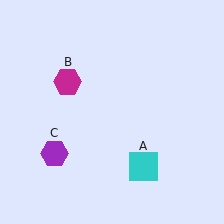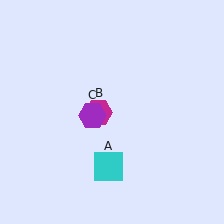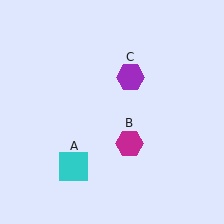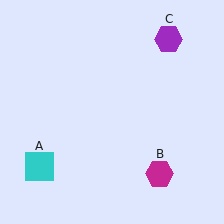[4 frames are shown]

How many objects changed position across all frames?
3 objects changed position: cyan square (object A), magenta hexagon (object B), purple hexagon (object C).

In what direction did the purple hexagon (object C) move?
The purple hexagon (object C) moved up and to the right.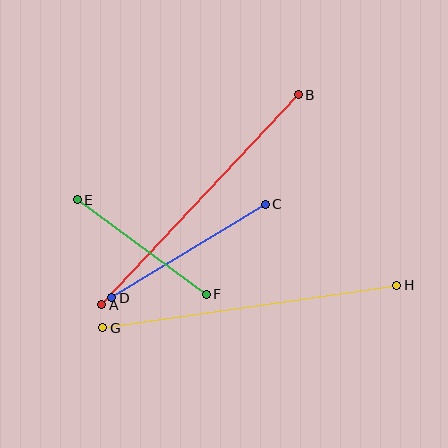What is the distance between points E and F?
The distance is approximately 160 pixels.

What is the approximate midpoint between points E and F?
The midpoint is at approximately (142, 247) pixels.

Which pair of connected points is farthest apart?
Points G and H are farthest apart.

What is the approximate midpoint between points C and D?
The midpoint is at approximately (189, 251) pixels.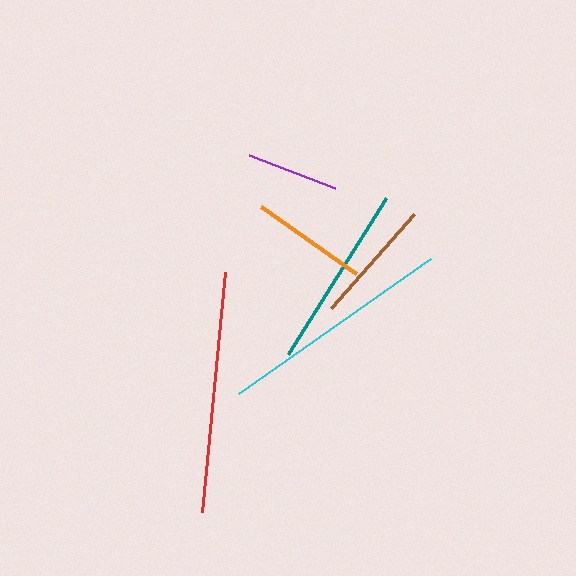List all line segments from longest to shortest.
From longest to shortest: red, cyan, teal, brown, orange, purple.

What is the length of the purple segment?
The purple segment is approximately 92 pixels long.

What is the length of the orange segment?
The orange segment is approximately 116 pixels long.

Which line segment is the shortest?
The purple line is the shortest at approximately 92 pixels.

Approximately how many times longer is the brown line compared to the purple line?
The brown line is approximately 1.4 times the length of the purple line.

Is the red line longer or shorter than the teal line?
The red line is longer than the teal line.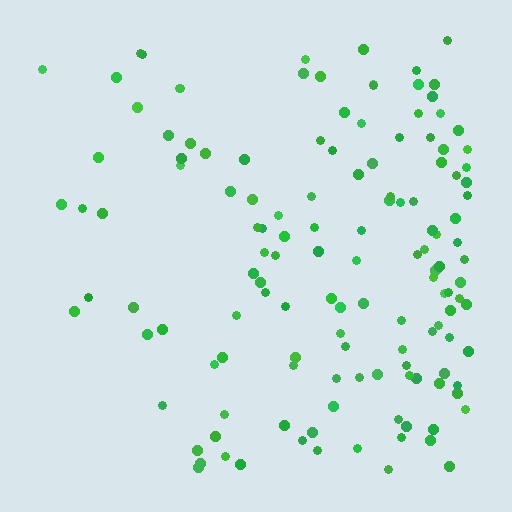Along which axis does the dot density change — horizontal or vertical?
Horizontal.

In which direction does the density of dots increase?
From left to right, with the right side densest.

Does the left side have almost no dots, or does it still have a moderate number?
Still a moderate number, just noticeably fewer than the right.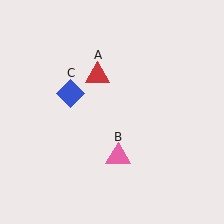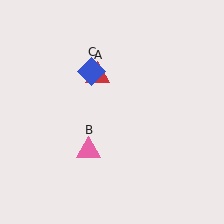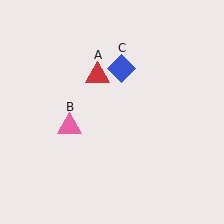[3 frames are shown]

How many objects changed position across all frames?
2 objects changed position: pink triangle (object B), blue diamond (object C).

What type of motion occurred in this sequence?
The pink triangle (object B), blue diamond (object C) rotated clockwise around the center of the scene.